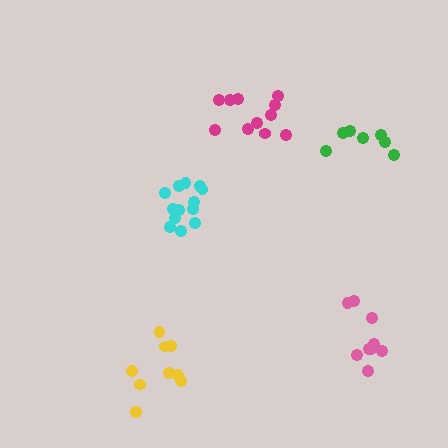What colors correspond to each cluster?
The clusters are colored: pink, green, magenta, cyan, yellow.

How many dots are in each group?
Group 1: 9 dots, Group 2: 7 dots, Group 3: 11 dots, Group 4: 13 dots, Group 5: 9 dots (49 total).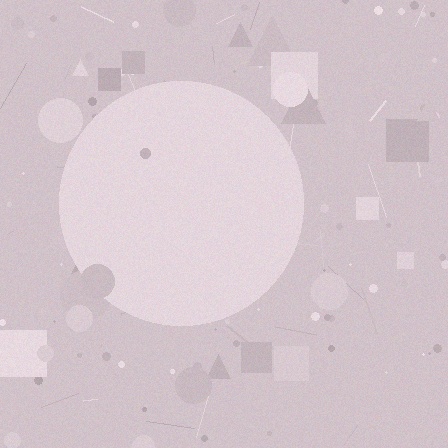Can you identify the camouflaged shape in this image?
The camouflaged shape is a circle.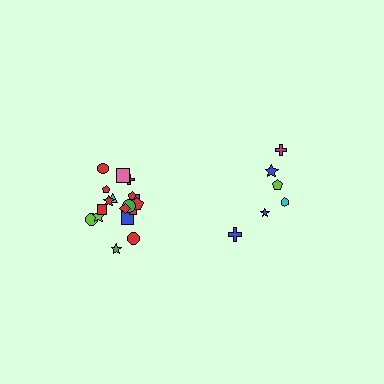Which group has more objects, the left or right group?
The left group.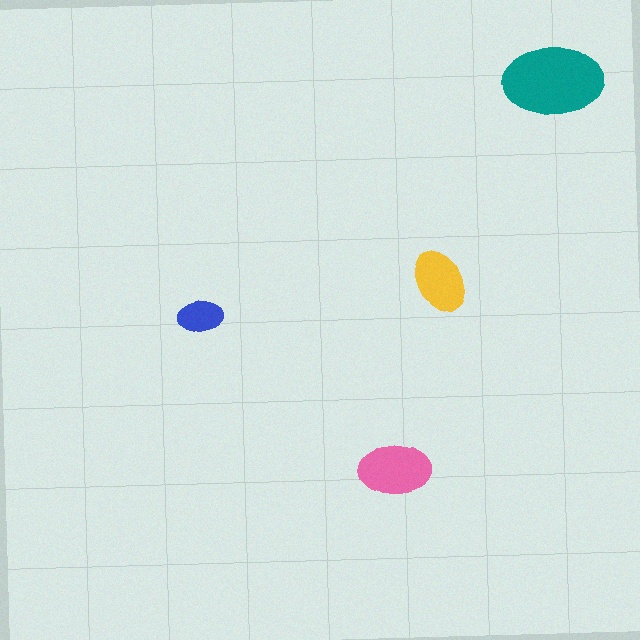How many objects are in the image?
There are 4 objects in the image.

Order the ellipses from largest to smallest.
the teal one, the pink one, the yellow one, the blue one.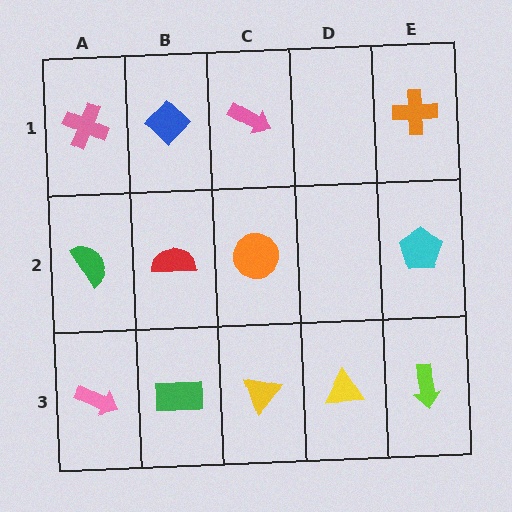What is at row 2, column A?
A green semicircle.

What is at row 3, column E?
A lime arrow.